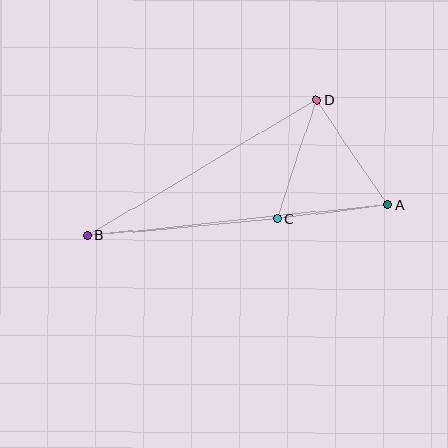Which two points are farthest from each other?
Points A and B are farthest from each other.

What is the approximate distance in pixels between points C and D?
The distance between C and D is approximately 125 pixels.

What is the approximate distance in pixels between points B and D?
The distance between B and D is approximately 266 pixels.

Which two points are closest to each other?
Points A and C are closest to each other.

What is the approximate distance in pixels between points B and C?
The distance between B and C is approximately 191 pixels.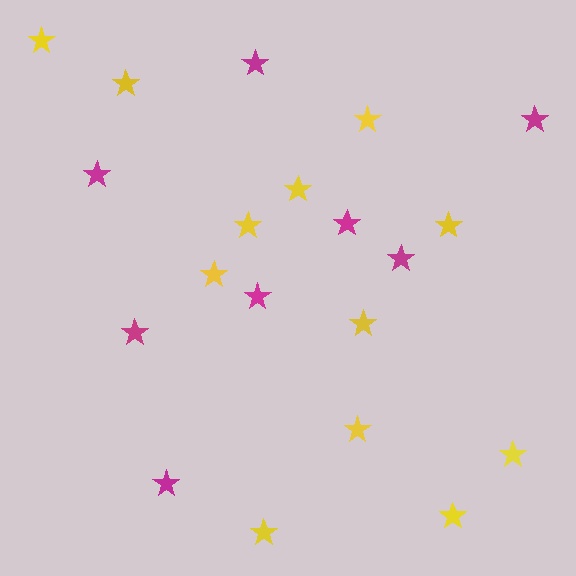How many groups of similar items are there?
There are 2 groups: one group of yellow stars (12) and one group of magenta stars (8).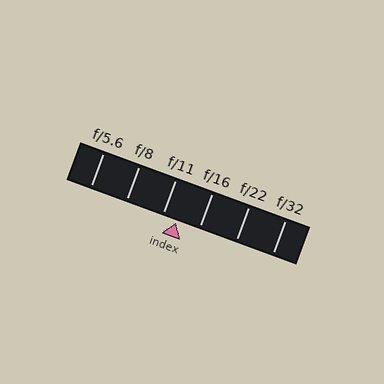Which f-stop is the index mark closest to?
The index mark is closest to f/11.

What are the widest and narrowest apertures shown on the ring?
The widest aperture shown is f/5.6 and the narrowest is f/32.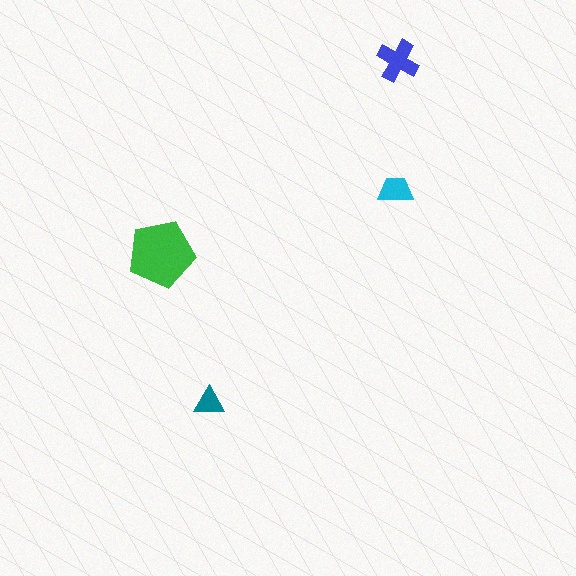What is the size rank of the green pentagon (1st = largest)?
1st.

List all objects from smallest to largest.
The teal triangle, the cyan trapezoid, the blue cross, the green pentagon.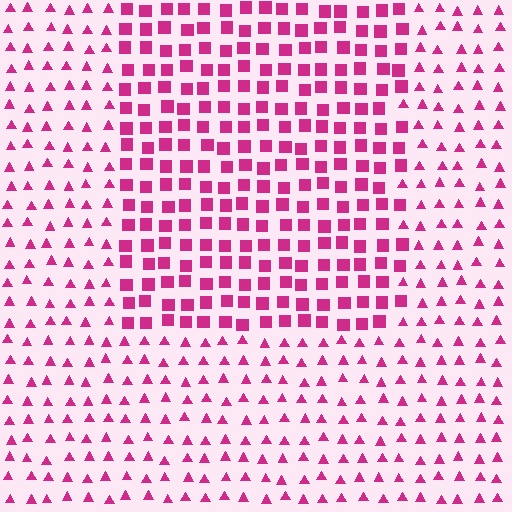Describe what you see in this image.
The image is filled with small magenta elements arranged in a uniform grid. A rectangle-shaped region contains squares, while the surrounding area contains triangles. The boundary is defined purely by the change in element shape.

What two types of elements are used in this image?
The image uses squares inside the rectangle region and triangles outside it.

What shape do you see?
I see a rectangle.